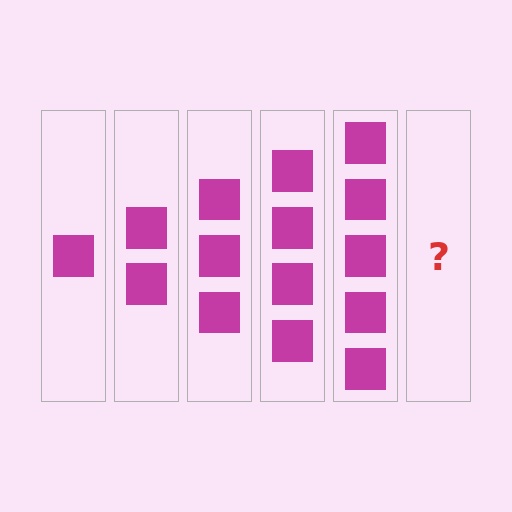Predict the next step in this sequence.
The next step is 6 squares.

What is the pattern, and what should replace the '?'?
The pattern is that each step adds one more square. The '?' should be 6 squares.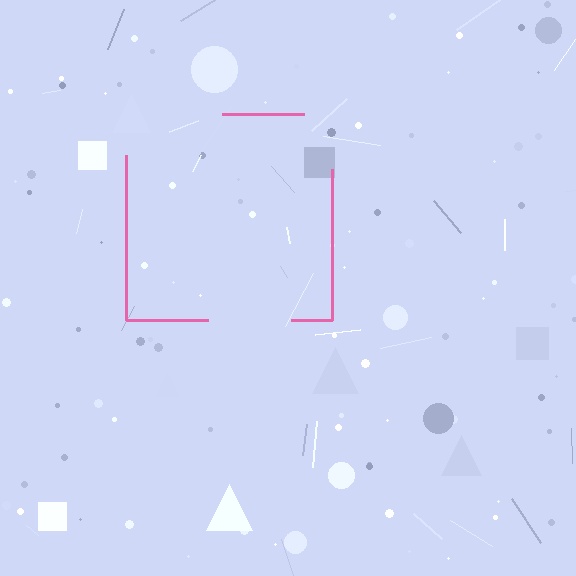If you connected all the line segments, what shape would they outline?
They would outline a square.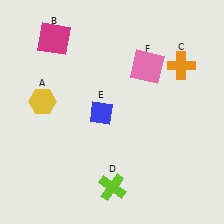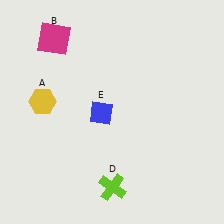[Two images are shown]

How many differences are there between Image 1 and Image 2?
There are 2 differences between the two images.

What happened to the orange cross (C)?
The orange cross (C) was removed in Image 2. It was in the top-right area of Image 1.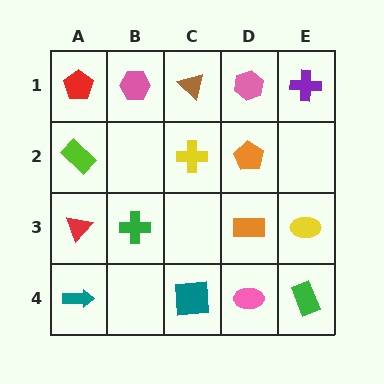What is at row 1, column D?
A pink hexagon.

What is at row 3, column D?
An orange rectangle.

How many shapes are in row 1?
5 shapes.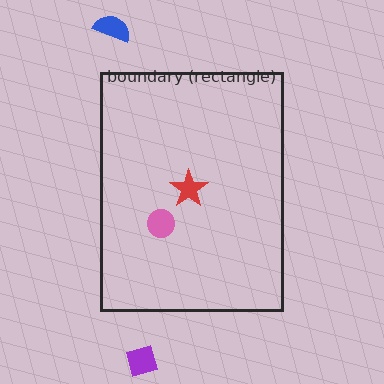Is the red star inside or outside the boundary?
Inside.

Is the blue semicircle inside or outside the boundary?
Outside.